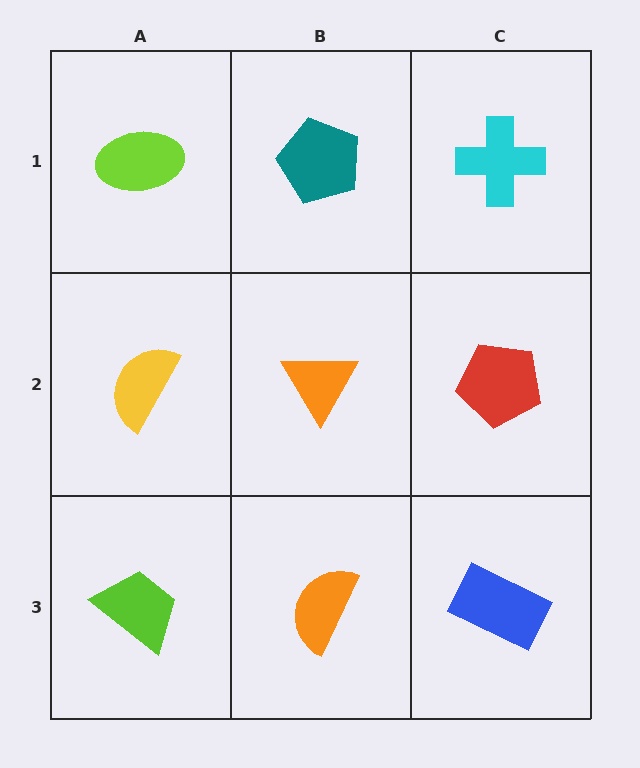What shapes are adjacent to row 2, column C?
A cyan cross (row 1, column C), a blue rectangle (row 3, column C), an orange triangle (row 2, column B).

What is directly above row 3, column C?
A red pentagon.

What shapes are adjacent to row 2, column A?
A lime ellipse (row 1, column A), a lime trapezoid (row 3, column A), an orange triangle (row 2, column B).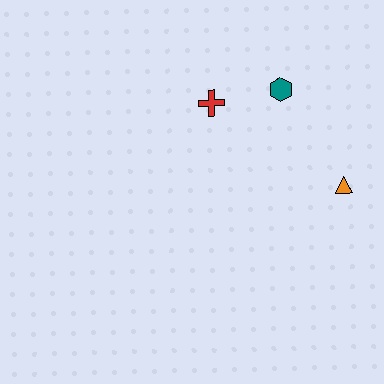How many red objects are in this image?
There is 1 red object.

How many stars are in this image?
There are no stars.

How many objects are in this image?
There are 3 objects.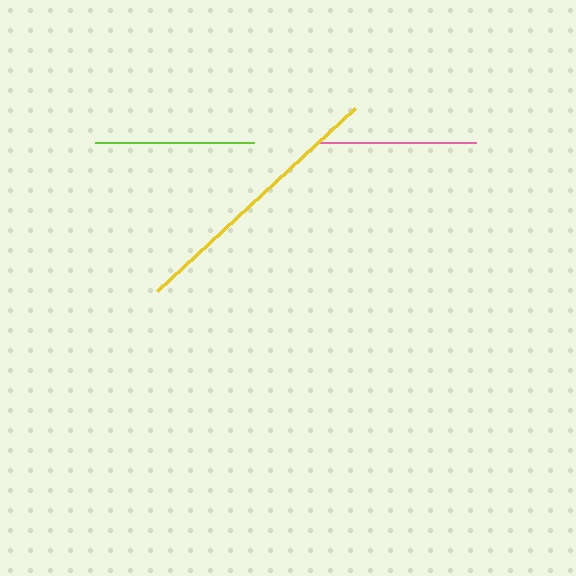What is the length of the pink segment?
The pink segment is approximately 160 pixels long.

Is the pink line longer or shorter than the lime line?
The pink line is longer than the lime line.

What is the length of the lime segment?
The lime segment is approximately 159 pixels long.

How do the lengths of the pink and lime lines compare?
The pink and lime lines are approximately the same length.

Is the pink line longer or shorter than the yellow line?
The yellow line is longer than the pink line.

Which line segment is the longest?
The yellow line is the longest at approximately 269 pixels.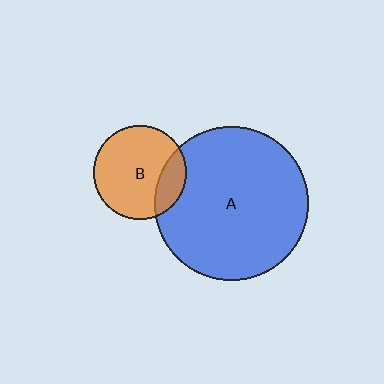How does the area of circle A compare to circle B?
Approximately 2.7 times.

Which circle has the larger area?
Circle A (blue).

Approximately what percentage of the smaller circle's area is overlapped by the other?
Approximately 20%.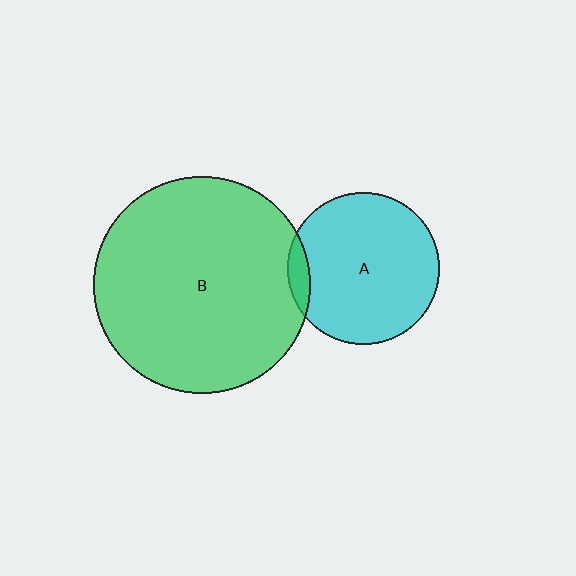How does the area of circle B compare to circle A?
Approximately 2.0 times.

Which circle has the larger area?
Circle B (green).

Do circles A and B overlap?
Yes.